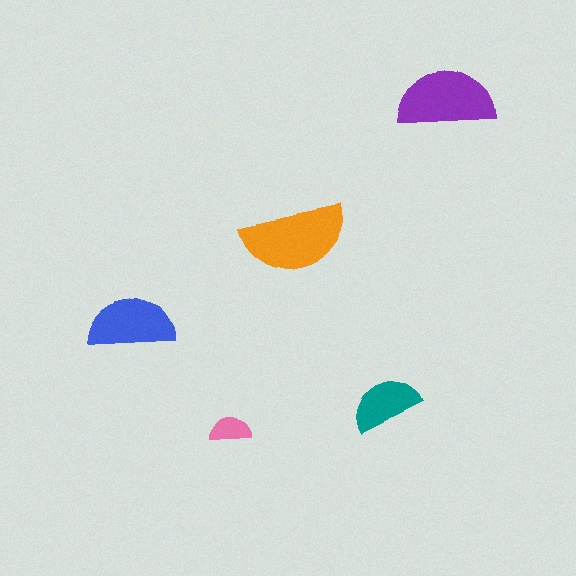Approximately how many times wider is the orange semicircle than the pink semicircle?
About 2.5 times wider.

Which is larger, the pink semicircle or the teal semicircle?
The teal one.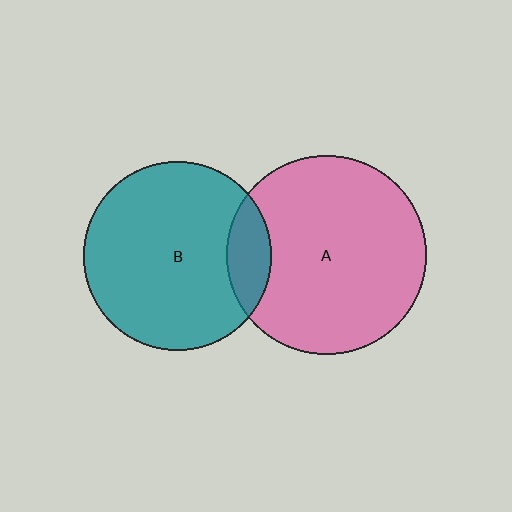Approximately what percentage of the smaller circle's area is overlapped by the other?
Approximately 15%.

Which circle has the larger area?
Circle A (pink).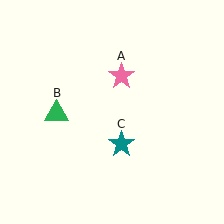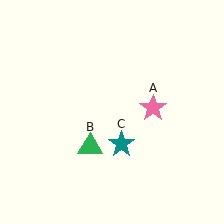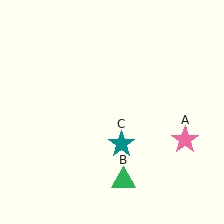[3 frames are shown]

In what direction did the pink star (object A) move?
The pink star (object A) moved down and to the right.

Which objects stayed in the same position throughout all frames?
Teal star (object C) remained stationary.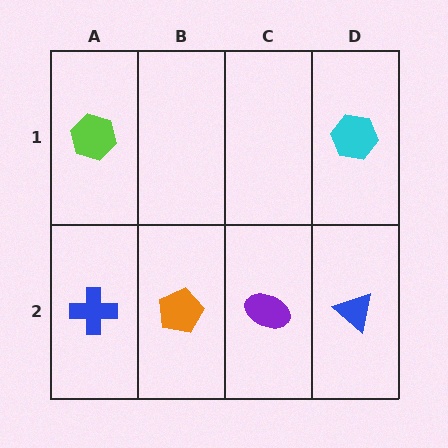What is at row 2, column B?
An orange pentagon.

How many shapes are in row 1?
2 shapes.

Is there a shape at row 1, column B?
No, that cell is empty.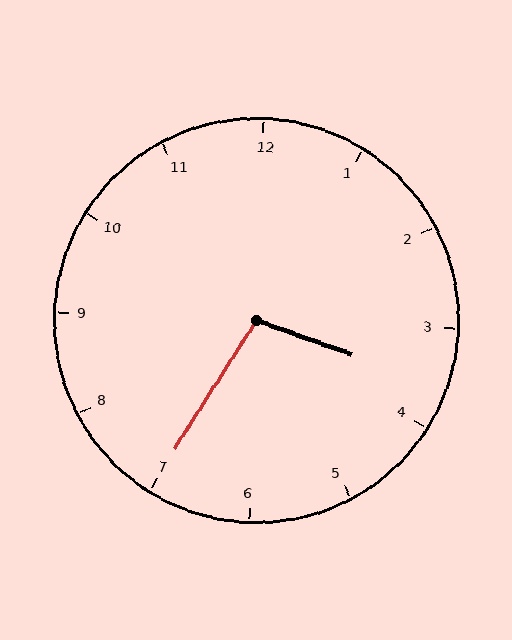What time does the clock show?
3:35.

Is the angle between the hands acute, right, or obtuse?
It is obtuse.